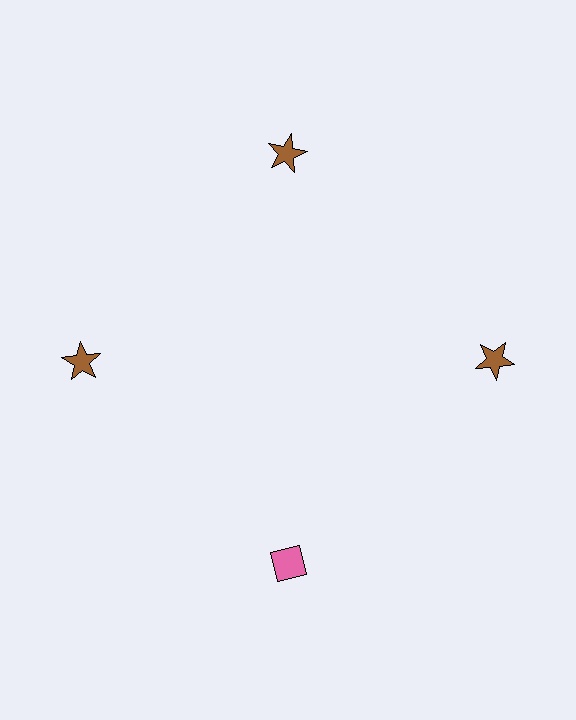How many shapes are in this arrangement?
There are 4 shapes arranged in a ring pattern.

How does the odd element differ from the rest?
It differs in both color (pink instead of brown) and shape (diamond instead of star).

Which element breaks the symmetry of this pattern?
The pink diamond at roughly the 6 o'clock position breaks the symmetry. All other shapes are brown stars.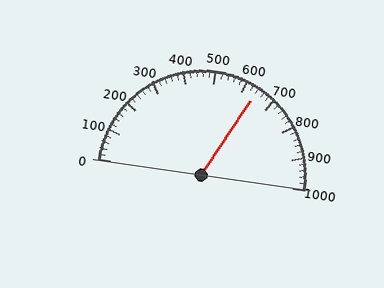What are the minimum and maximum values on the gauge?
The gauge ranges from 0 to 1000.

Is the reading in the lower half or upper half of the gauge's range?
The reading is in the upper half of the range (0 to 1000).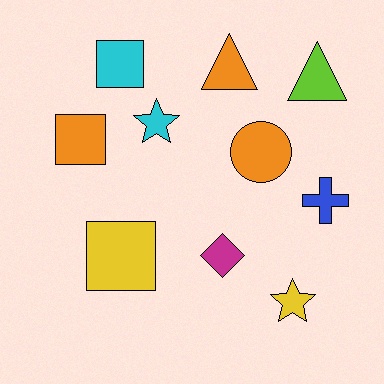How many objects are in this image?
There are 10 objects.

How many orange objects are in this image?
There are 3 orange objects.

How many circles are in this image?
There is 1 circle.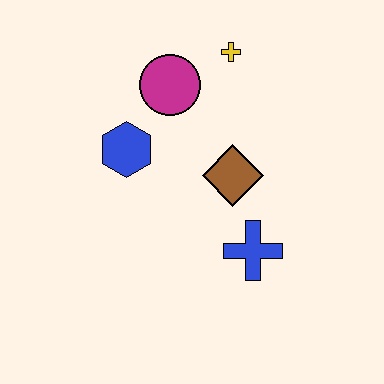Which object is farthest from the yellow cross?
The blue cross is farthest from the yellow cross.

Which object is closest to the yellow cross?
The magenta circle is closest to the yellow cross.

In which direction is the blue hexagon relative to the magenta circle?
The blue hexagon is below the magenta circle.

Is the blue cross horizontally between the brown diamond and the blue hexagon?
No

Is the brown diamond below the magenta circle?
Yes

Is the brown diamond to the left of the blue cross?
Yes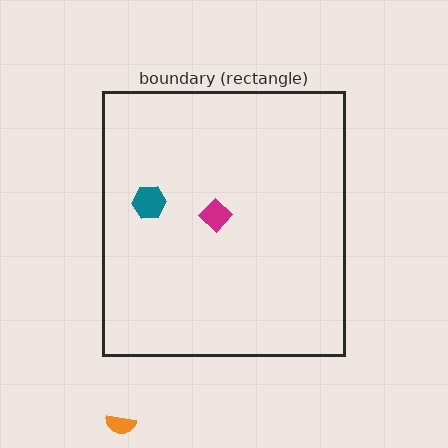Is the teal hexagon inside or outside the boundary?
Inside.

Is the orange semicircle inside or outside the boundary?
Outside.